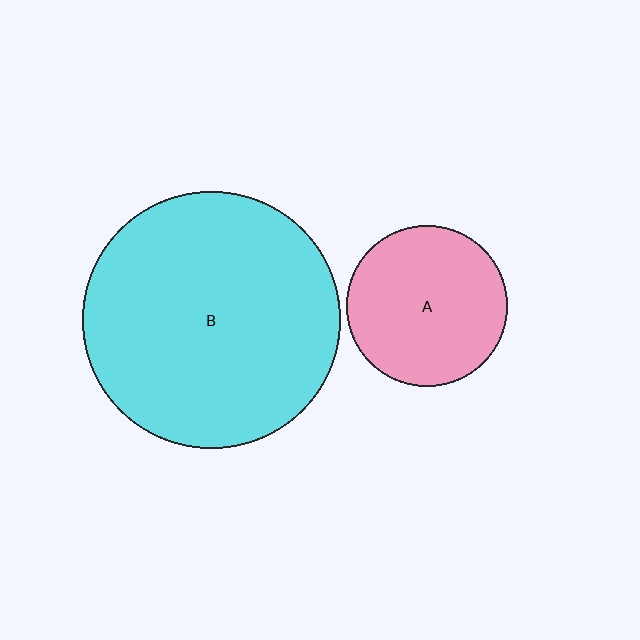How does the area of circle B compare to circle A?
Approximately 2.6 times.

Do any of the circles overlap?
No, none of the circles overlap.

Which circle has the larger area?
Circle B (cyan).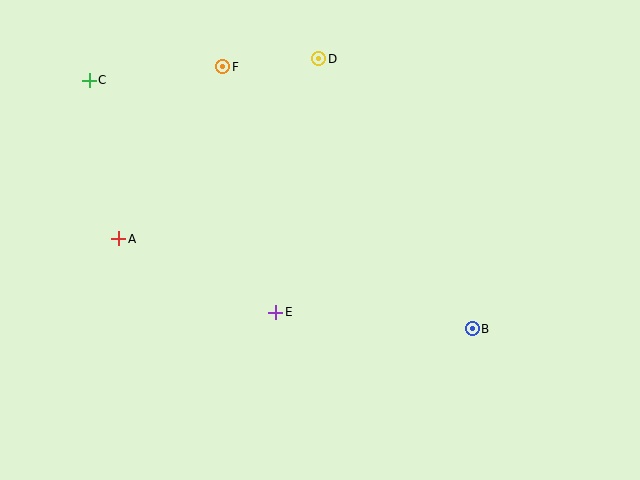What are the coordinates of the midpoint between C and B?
The midpoint between C and B is at (281, 205).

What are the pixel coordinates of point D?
Point D is at (319, 59).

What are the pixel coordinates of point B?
Point B is at (472, 329).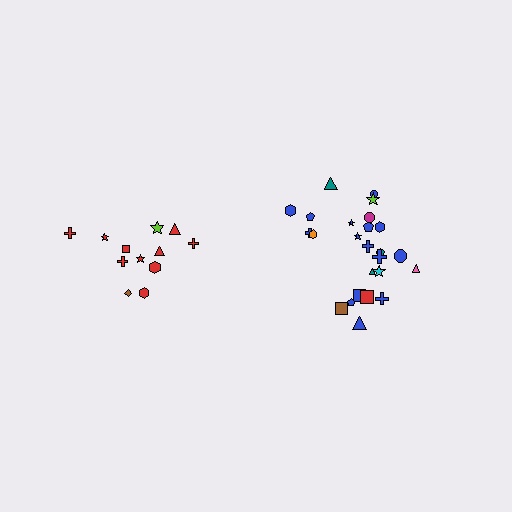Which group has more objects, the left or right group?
The right group.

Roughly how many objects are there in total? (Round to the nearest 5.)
Roughly 35 objects in total.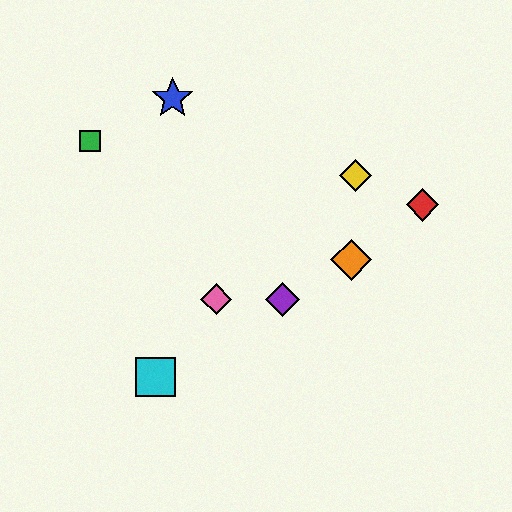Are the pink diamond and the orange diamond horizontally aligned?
No, the pink diamond is at y≈299 and the orange diamond is at y≈260.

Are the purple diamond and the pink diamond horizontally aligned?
Yes, both are at y≈299.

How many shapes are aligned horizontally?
2 shapes (the purple diamond, the pink diamond) are aligned horizontally.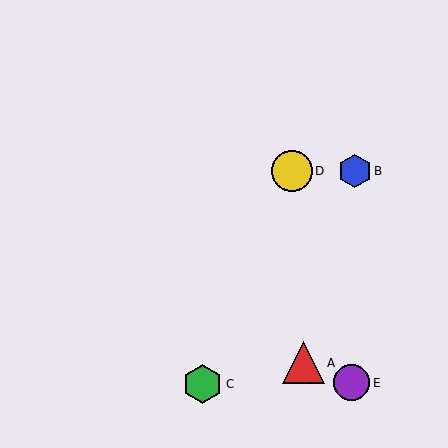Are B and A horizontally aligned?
No, B is at y≈171 and A is at y≈363.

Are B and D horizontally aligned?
Yes, both are at y≈171.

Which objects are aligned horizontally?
Objects B, D are aligned horizontally.